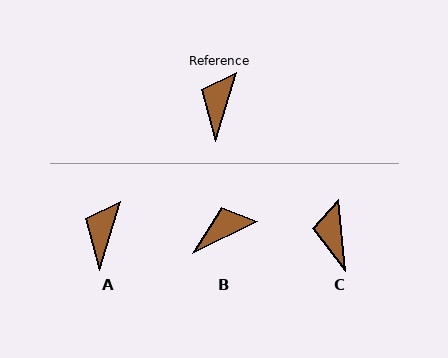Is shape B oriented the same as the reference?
No, it is off by about 47 degrees.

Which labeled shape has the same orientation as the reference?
A.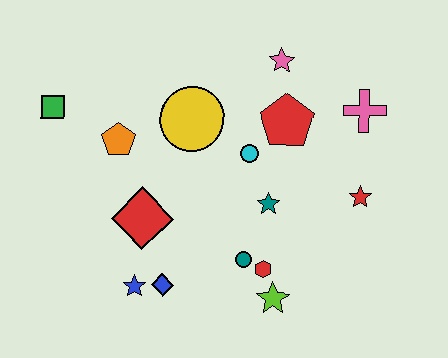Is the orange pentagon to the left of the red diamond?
Yes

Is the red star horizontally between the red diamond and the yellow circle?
No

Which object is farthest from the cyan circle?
The green square is farthest from the cyan circle.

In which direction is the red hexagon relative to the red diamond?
The red hexagon is to the right of the red diamond.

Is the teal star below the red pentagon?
Yes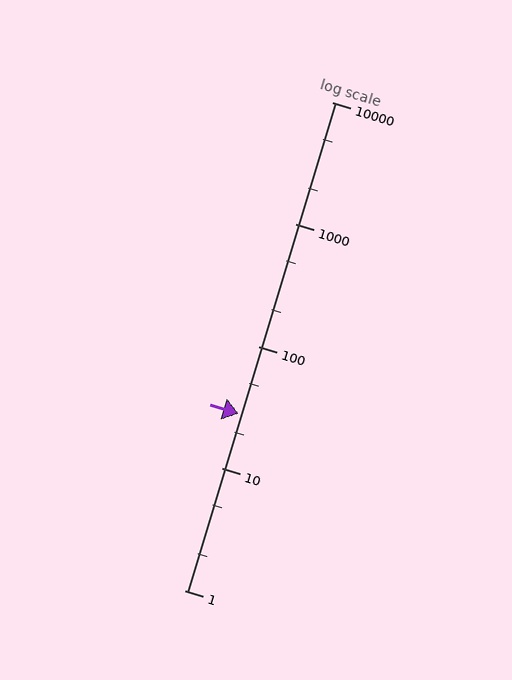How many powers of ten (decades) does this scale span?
The scale spans 4 decades, from 1 to 10000.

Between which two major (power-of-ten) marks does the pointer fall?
The pointer is between 10 and 100.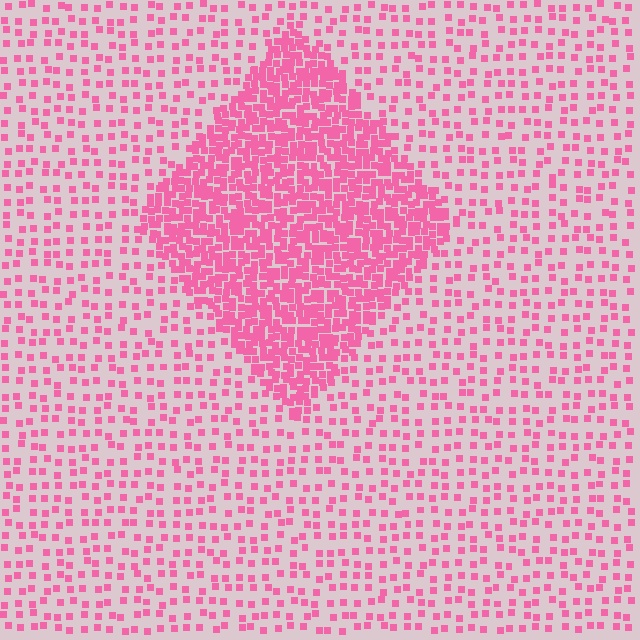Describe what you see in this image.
The image contains small pink elements arranged at two different densities. A diamond-shaped region is visible where the elements are more densely packed than the surrounding area.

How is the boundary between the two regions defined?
The boundary is defined by a change in element density (approximately 3.1x ratio). All elements are the same color, size, and shape.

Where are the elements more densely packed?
The elements are more densely packed inside the diamond boundary.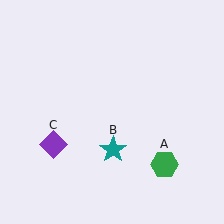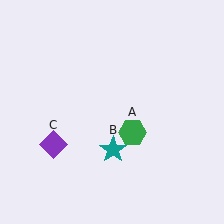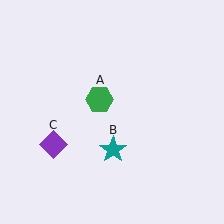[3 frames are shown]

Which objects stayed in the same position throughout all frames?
Teal star (object B) and purple diamond (object C) remained stationary.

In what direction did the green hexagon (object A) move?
The green hexagon (object A) moved up and to the left.